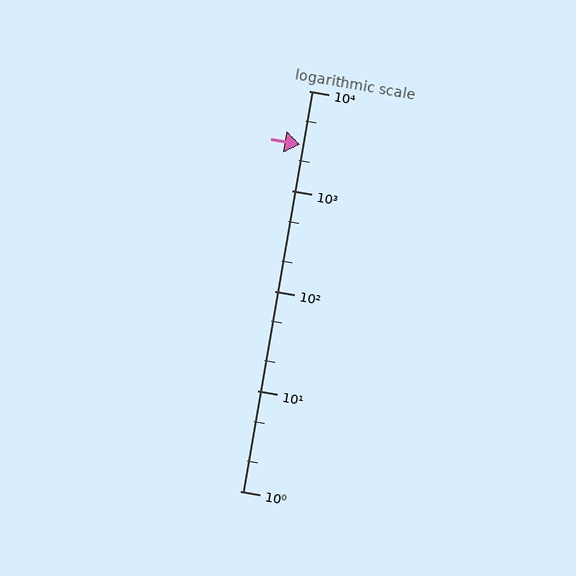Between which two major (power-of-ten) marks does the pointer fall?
The pointer is between 1000 and 10000.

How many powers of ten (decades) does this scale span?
The scale spans 4 decades, from 1 to 10000.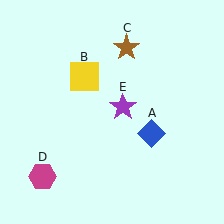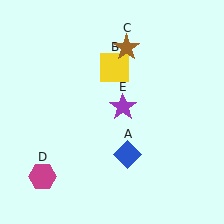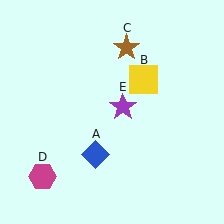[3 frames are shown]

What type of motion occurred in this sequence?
The blue diamond (object A), yellow square (object B) rotated clockwise around the center of the scene.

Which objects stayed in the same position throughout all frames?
Brown star (object C) and magenta hexagon (object D) and purple star (object E) remained stationary.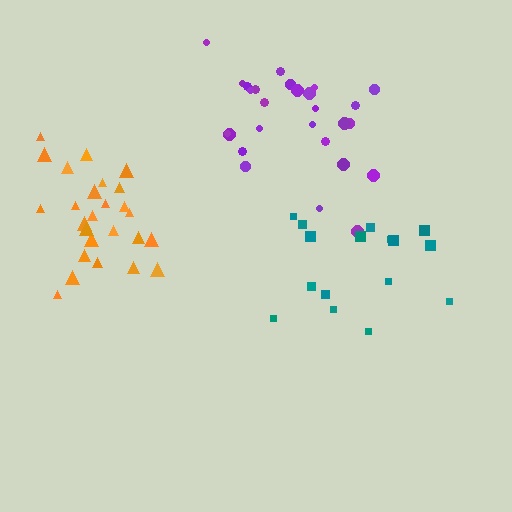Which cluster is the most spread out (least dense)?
Teal.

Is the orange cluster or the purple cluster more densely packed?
Orange.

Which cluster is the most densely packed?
Orange.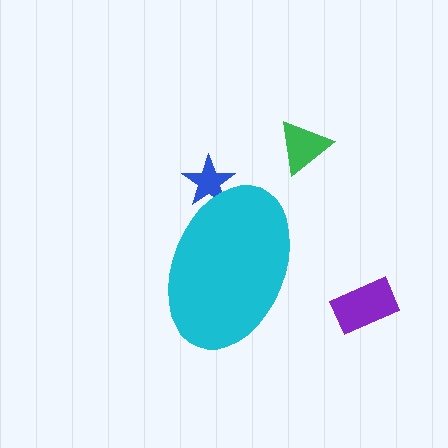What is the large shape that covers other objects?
A cyan ellipse.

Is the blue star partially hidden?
Yes, the blue star is partially hidden behind the cyan ellipse.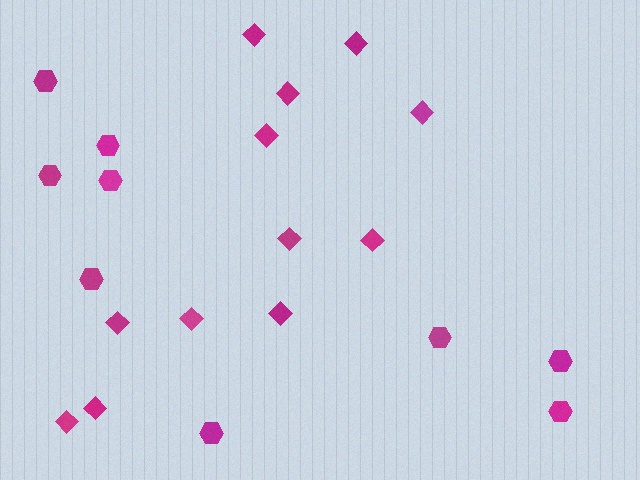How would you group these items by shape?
There are 2 groups: one group of diamonds (12) and one group of hexagons (9).